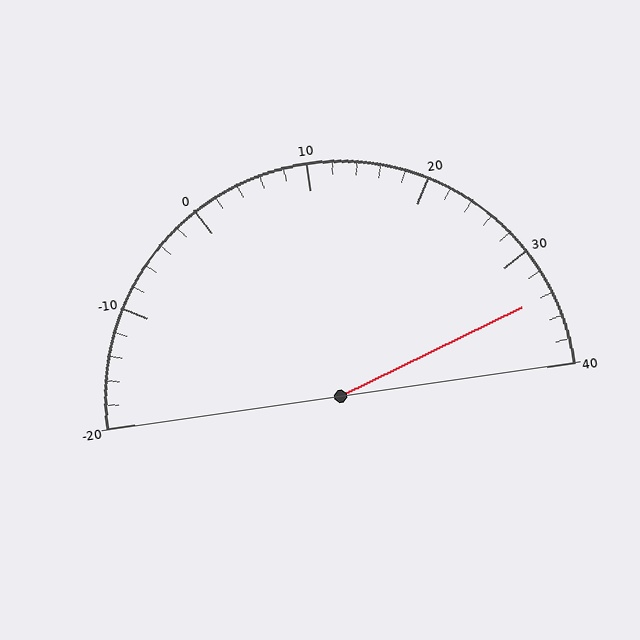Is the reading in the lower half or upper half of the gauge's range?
The reading is in the upper half of the range (-20 to 40).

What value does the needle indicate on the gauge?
The needle indicates approximately 34.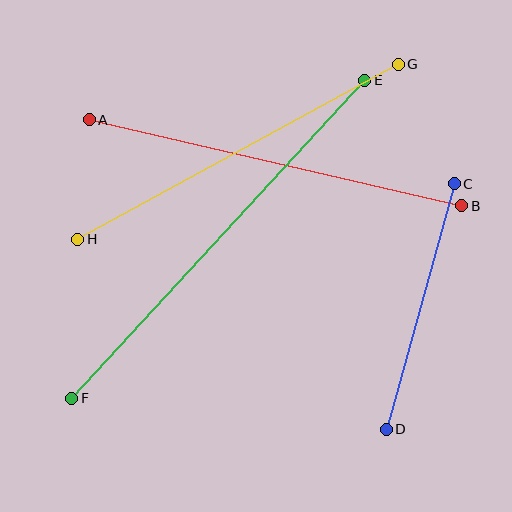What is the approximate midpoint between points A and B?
The midpoint is at approximately (276, 163) pixels.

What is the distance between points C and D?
The distance is approximately 255 pixels.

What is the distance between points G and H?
The distance is approximately 366 pixels.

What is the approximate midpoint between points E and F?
The midpoint is at approximately (218, 239) pixels.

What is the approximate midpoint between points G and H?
The midpoint is at approximately (238, 152) pixels.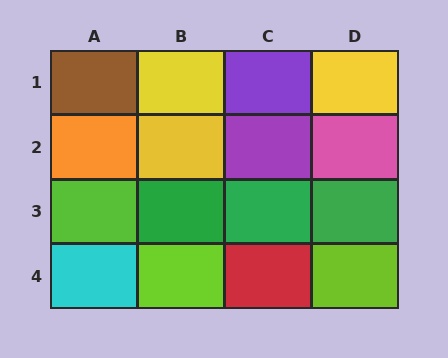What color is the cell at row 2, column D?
Pink.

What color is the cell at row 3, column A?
Lime.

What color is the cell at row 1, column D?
Yellow.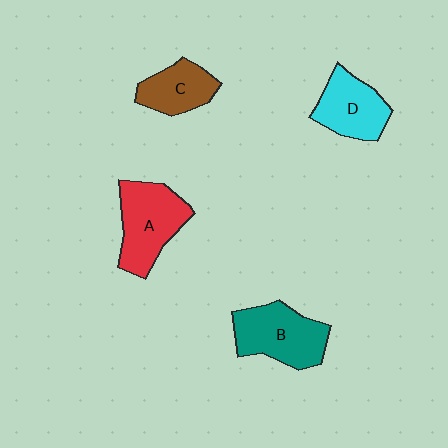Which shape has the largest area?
Shape A (red).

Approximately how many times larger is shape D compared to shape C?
Approximately 1.2 times.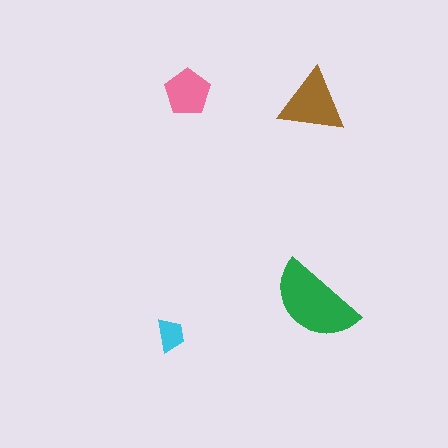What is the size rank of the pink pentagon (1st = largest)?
3rd.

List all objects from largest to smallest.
The green semicircle, the brown triangle, the pink pentagon, the cyan trapezoid.